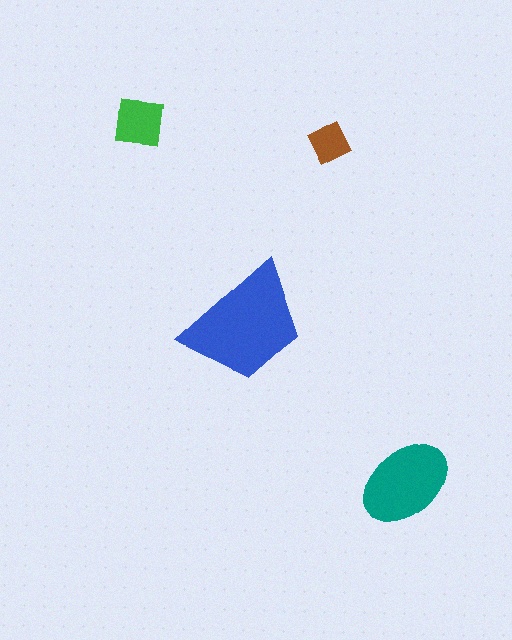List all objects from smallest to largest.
The brown diamond, the green square, the teal ellipse, the blue trapezoid.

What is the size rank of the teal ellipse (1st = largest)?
2nd.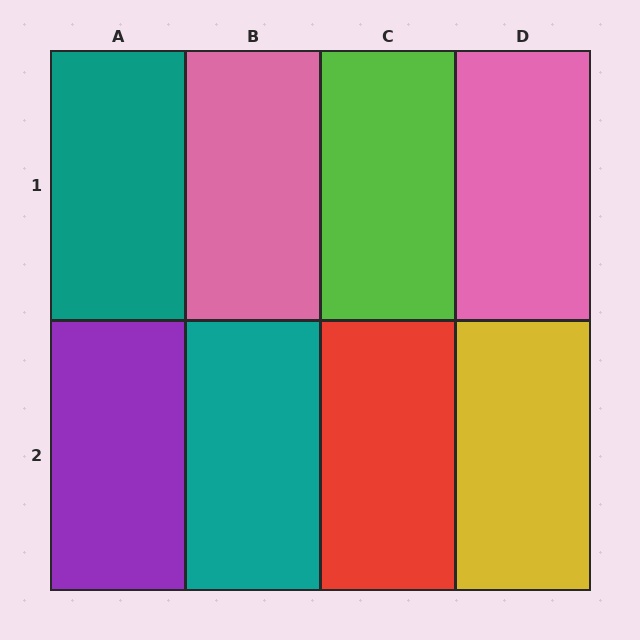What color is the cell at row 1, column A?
Teal.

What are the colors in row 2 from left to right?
Purple, teal, red, yellow.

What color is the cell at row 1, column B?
Pink.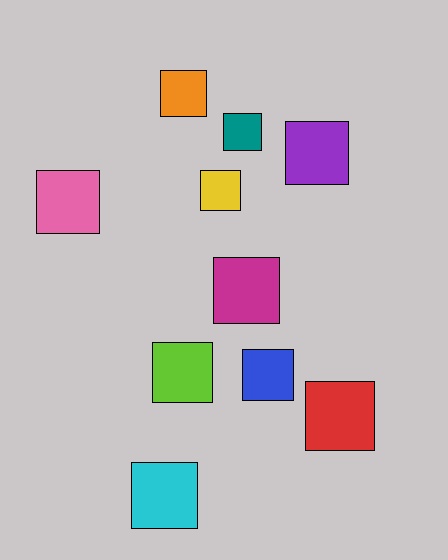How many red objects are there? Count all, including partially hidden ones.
There is 1 red object.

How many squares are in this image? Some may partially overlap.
There are 10 squares.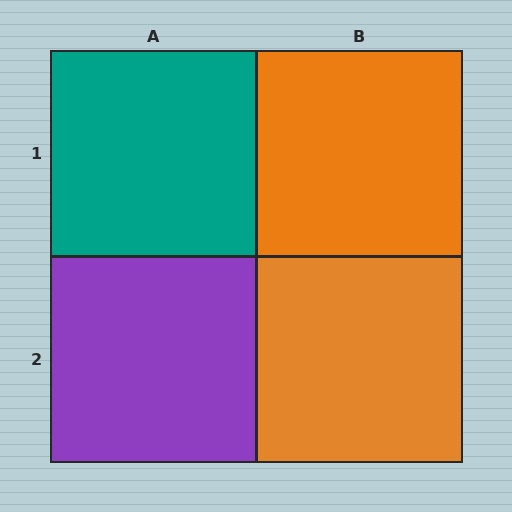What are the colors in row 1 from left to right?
Teal, orange.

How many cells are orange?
2 cells are orange.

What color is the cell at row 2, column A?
Purple.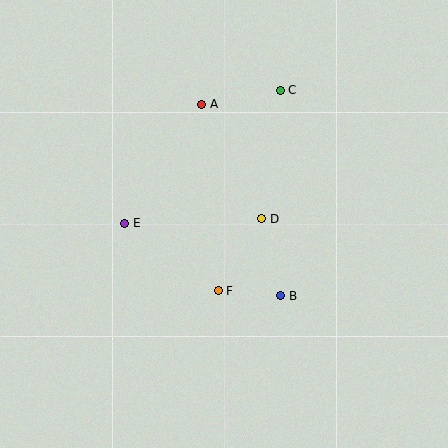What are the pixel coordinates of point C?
Point C is at (280, 90).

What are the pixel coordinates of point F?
Point F is at (218, 291).